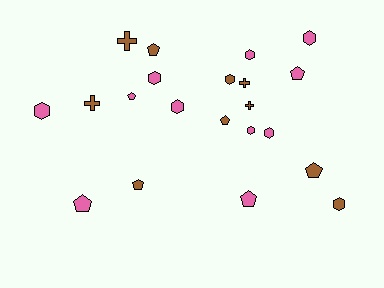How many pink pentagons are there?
There are 4 pink pentagons.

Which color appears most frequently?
Pink, with 11 objects.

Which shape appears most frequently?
Hexagon, with 9 objects.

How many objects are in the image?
There are 21 objects.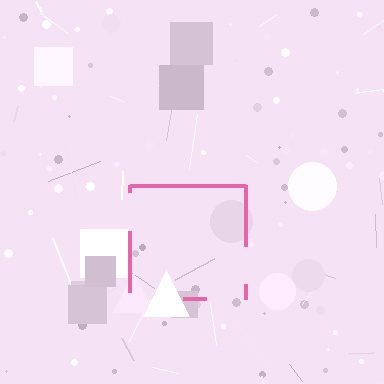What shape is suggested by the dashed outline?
The dashed outline suggests a square.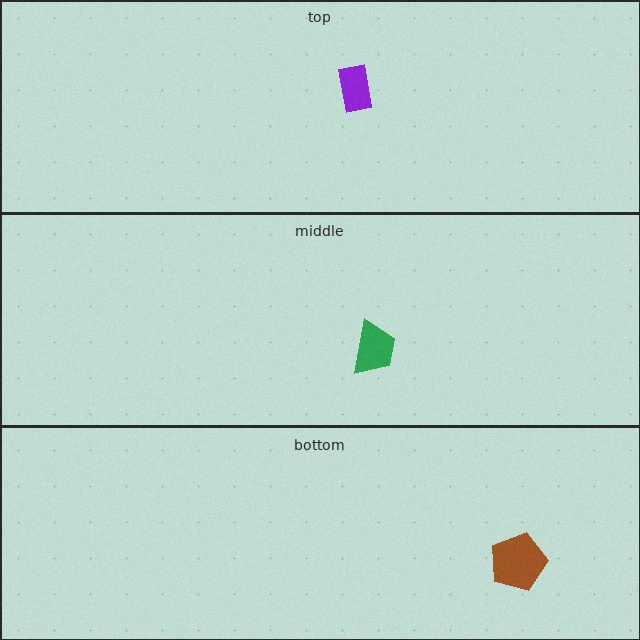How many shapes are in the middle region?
1.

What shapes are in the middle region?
The green trapezoid.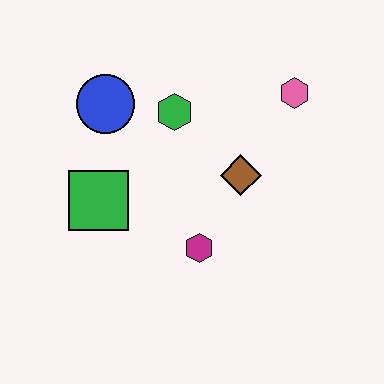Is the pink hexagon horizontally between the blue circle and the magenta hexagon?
No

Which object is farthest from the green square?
The pink hexagon is farthest from the green square.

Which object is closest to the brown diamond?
The magenta hexagon is closest to the brown diamond.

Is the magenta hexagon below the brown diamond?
Yes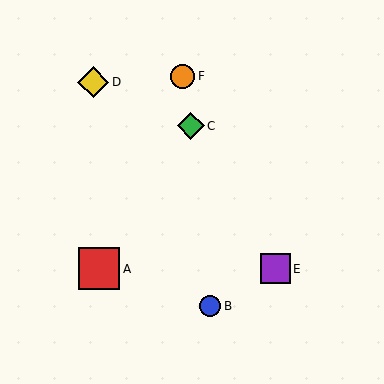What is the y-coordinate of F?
Object F is at y≈76.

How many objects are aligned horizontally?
2 objects (A, E) are aligned horizontally.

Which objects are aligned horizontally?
Objects A, E are aligned horizontally.